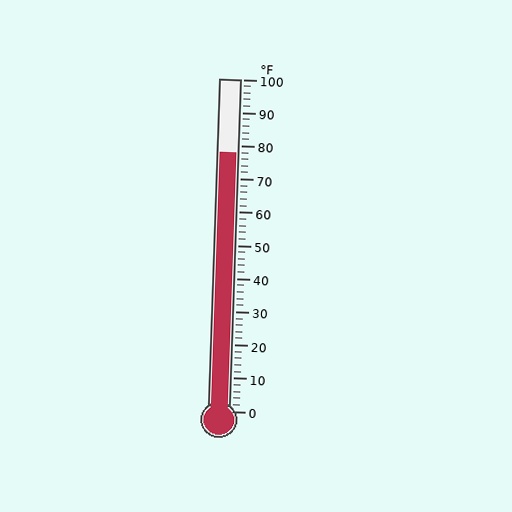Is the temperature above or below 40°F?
The temperature is above 40°F.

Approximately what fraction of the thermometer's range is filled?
The thermometer is filled to approximately 80% of its range.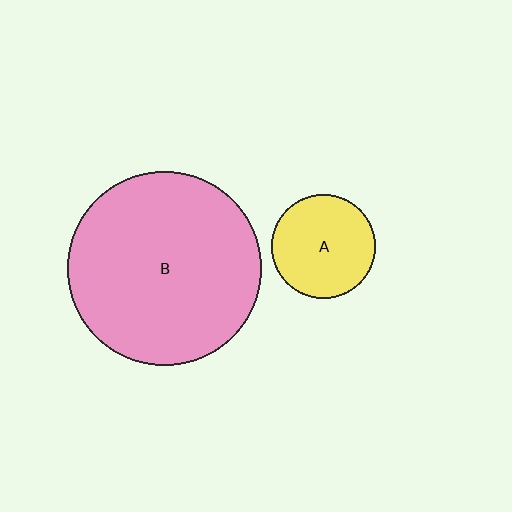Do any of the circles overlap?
No, none of the circles overlap.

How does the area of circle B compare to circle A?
Approximately 3.5 times.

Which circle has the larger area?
Circle B (pink).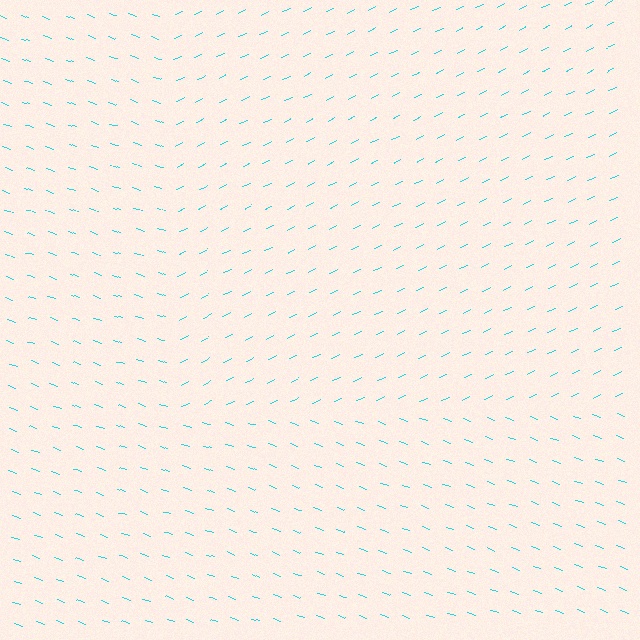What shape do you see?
I see a rectangle.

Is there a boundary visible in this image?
Yes, there is a texture boundary formed by a change in line orientation.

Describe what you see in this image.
The image is filled with small cyan line segments. A rectangle region in the image has lines oriented differently from the surrounding lines, creating a visible texture boundary.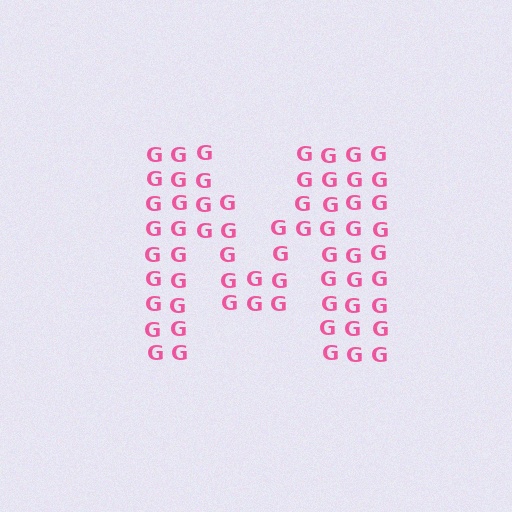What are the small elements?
The small elements are letter G's.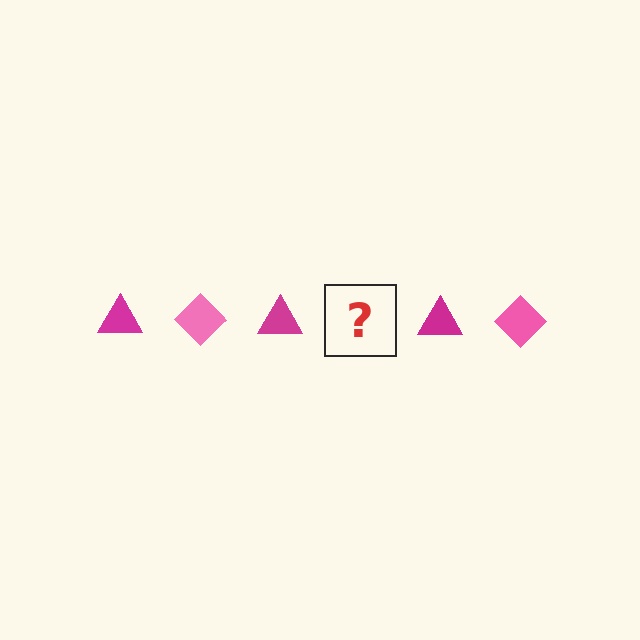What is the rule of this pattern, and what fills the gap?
The rule is that the pattern alternates between magenta triangle and pink diamond. The gap should be filled with a pink diamond.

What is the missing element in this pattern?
The missing element is a pink diamond.